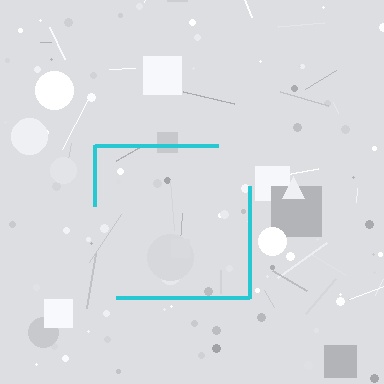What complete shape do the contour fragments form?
The contour fragments form a square.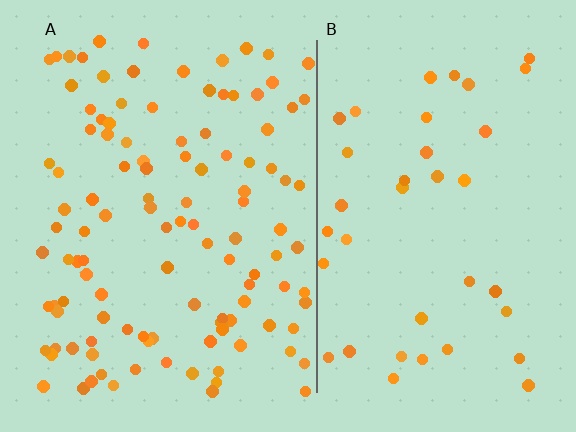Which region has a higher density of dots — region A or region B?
A (the left).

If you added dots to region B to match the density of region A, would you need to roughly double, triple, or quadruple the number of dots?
Approximately triple.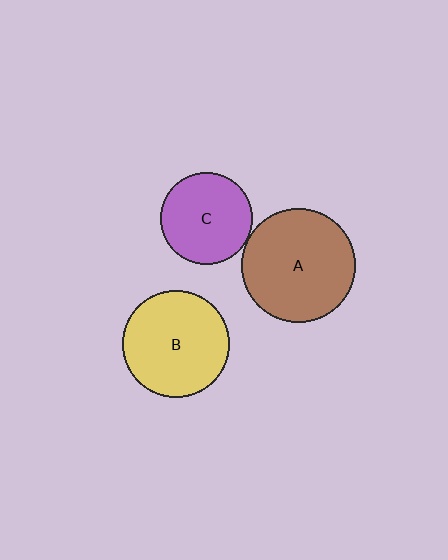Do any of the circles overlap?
No, none of the circles overlap.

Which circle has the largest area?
Circle A (brown).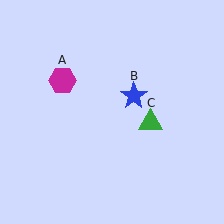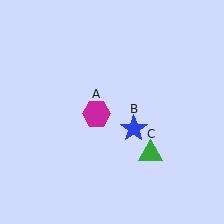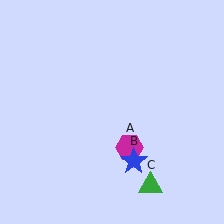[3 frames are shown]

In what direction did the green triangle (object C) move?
The green triangle (object C) moved down.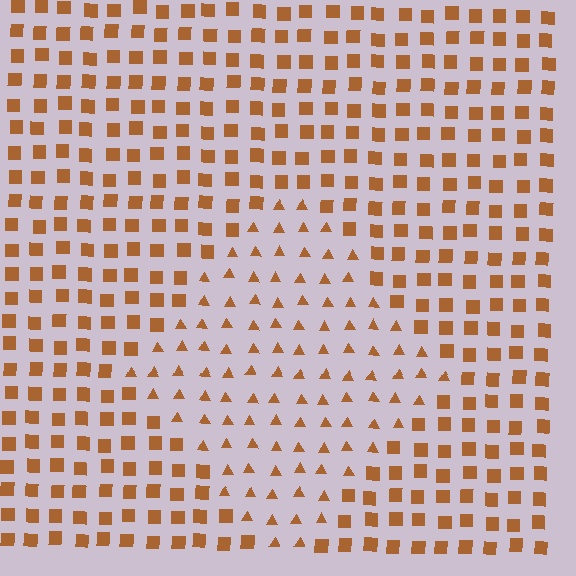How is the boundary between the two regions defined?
The boundary is defined by a change in element shape: triangles inside vs. squares outside. All elements share the same color and spacing.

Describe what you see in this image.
The image is filled with small brown elements arranged in a uniform grid. A diamond-shaped region contains triangles, while the surrounding area contains squares. The boundary is defined purely by the change in element shape.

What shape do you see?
I see a diamond.